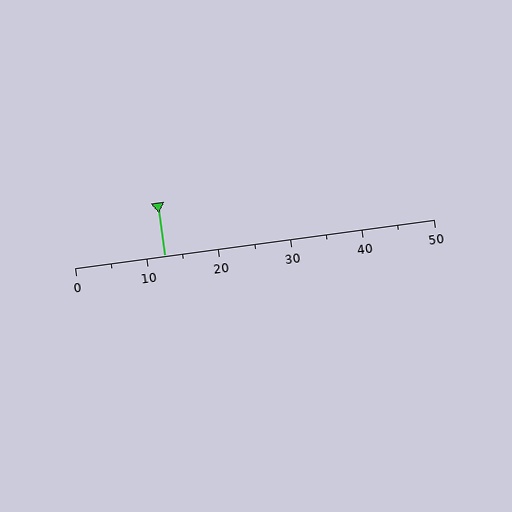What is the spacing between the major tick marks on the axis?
The major ticks are spaced 10 apart.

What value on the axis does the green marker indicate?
The marker indicates approximately 12.5.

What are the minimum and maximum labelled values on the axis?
The axis runs from 0 to 50.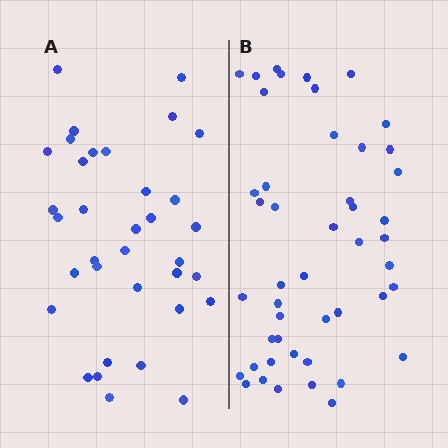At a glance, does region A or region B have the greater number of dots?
Region B (the right region) has more dots.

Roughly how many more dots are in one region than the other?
Region B has roughly 12 or so more dots than region A.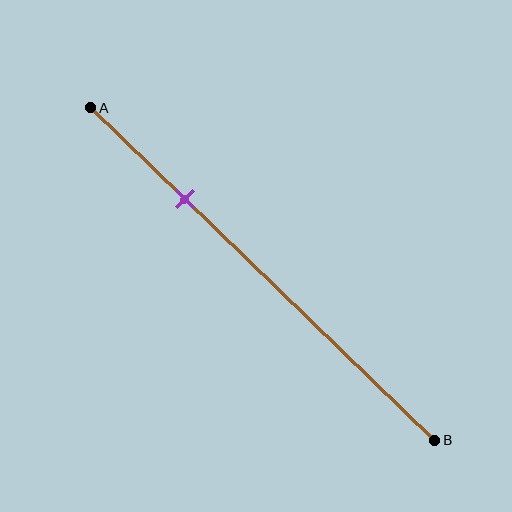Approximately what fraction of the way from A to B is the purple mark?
The purple mark is approximately 30% of the way from A to B.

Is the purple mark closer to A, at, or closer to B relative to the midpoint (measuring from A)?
The purple mark is closer to point A than the midpoint of segment AB.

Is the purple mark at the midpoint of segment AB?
No, the mark is at about 30% from A, not at the 50% midpoint.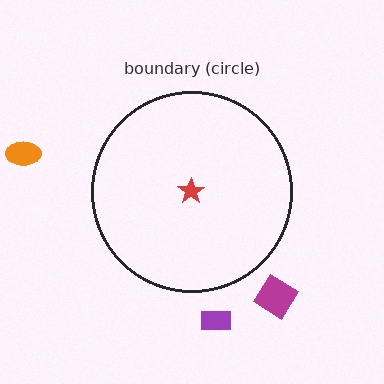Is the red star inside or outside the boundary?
Inside.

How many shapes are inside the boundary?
1 inside, 3 outside.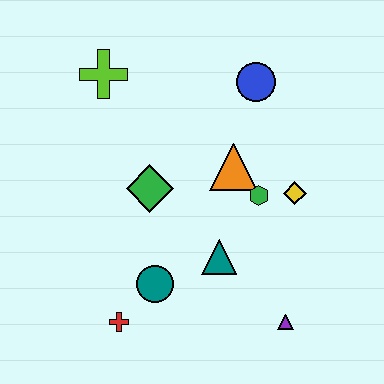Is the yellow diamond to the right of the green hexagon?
Yes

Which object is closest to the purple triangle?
The teal triangle is closest to the purple triangle.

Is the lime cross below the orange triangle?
No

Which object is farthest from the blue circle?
The red cross is farthest from the blue circle.